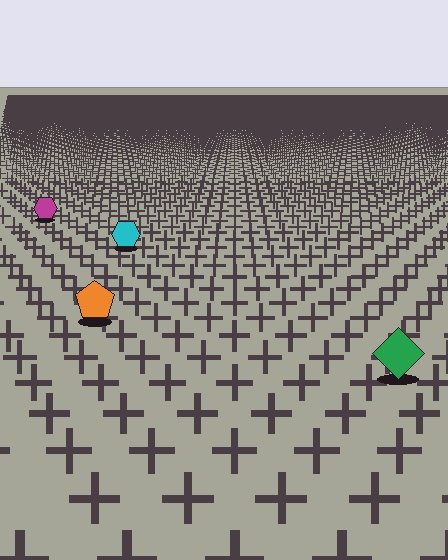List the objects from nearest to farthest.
From nearest to farthest: the green diamond, the orange pentagon, the cyan hexagon, the magenta hexagon.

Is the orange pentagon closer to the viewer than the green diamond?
No. The green diamond is closer — you can tell from the texture gradient: the ground texture is coarser near it.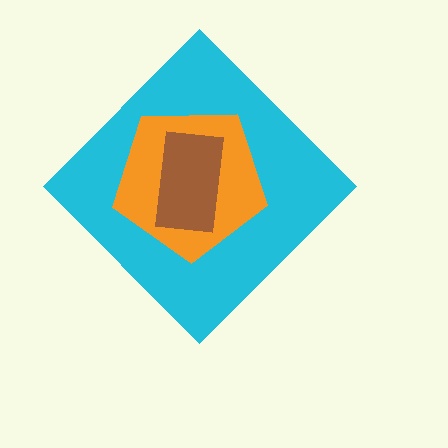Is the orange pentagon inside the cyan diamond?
Yes.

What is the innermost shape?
The brown rectangle.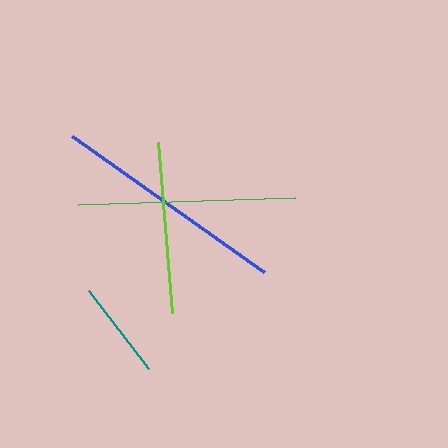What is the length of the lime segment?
The lime segment is approximately 171 pixels long.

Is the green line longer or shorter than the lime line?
The green line is longer than the lime line.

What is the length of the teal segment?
The teal segment is approximately 98 pixels long.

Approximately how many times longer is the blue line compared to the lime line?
The blue line is approximately 1.4 times the length of the lime line.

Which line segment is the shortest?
The teal line is the shortest at approximately 98 pixels.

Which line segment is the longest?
The blue line is the longest at approximately 235 pixels.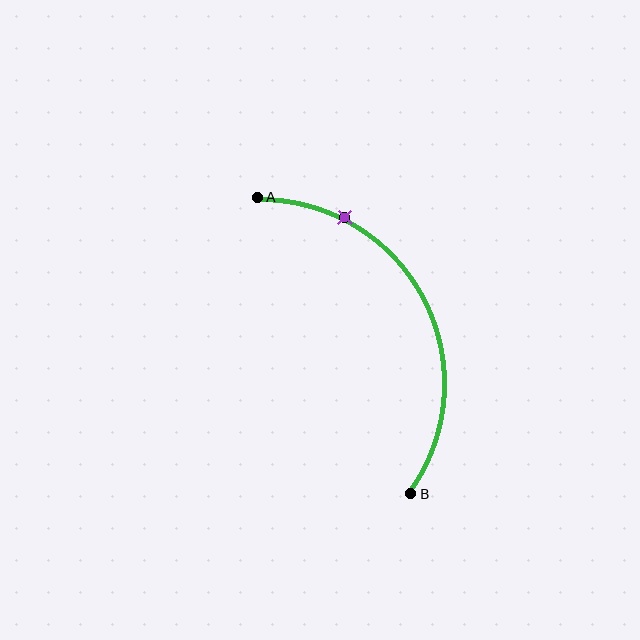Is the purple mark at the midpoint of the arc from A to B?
No. The purple mark lies on the arc but is closer to endpoint A. The arc midpoint would be at the point on the curve equidistant along the arc from both A and B.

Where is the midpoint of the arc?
The arc midpoint is the point on the curve farthest from the straight line joining A and B. It sits to the right of that line.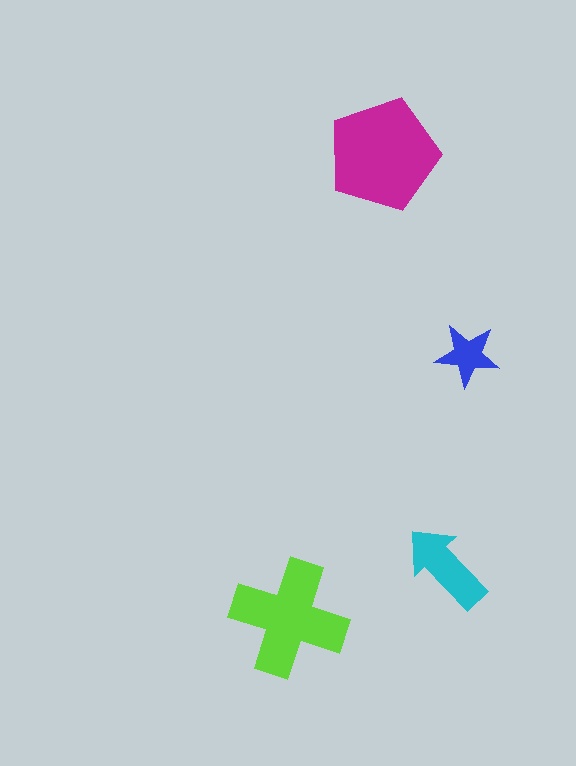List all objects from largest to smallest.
The magenta pentagon, the lime cross, the cyan arrow, the blue star.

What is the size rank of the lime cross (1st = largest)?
2nd.